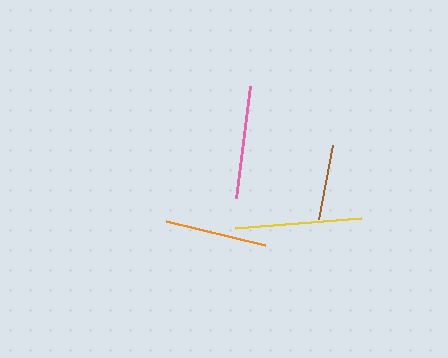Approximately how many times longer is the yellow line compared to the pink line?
The yellow line is approximately 1.1 times the length of the pink line.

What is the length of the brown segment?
The brown segment is approximately 76 pixels long.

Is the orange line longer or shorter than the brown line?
The orange line is longer than the brown line.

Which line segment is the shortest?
The brown line is the shortest at approximately 76 pixels.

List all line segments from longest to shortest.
From longest to shortest: yellow, pink, orange, brown.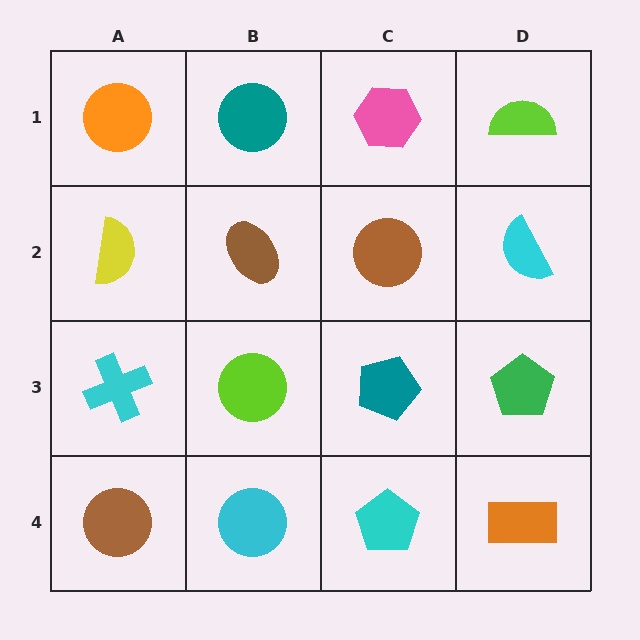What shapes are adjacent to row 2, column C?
A pink hexagon (row 1, column C), a teal pentagon (row 3, column C), a brown ellipse (row 2, column B), a cyan semicircle (row 2, column D).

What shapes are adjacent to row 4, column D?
A green pentagon (row 3, column D), a cyan pentagon (row 4, column C).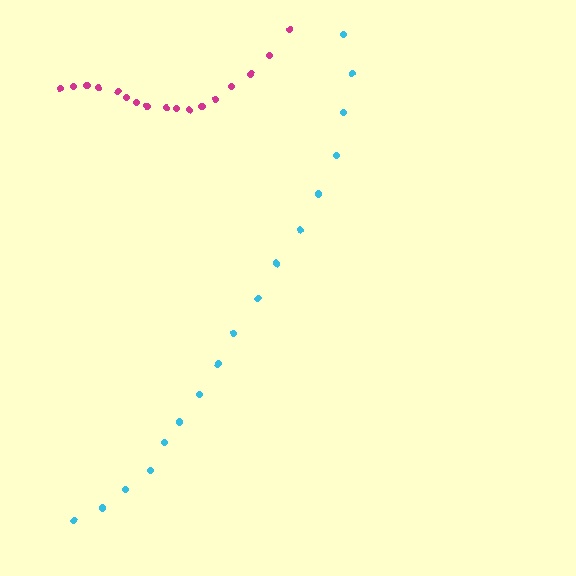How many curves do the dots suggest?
There are 2 distinct paths.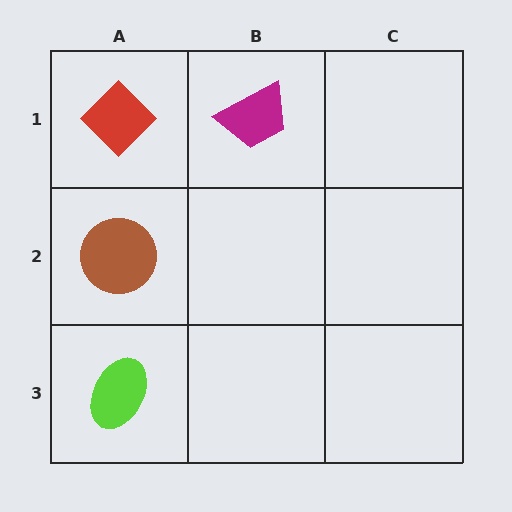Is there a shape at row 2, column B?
No, that cell is empty.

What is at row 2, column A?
A brown circle.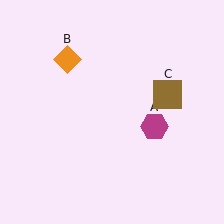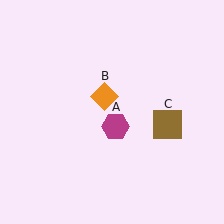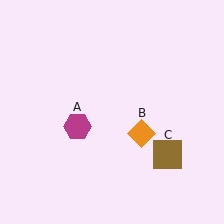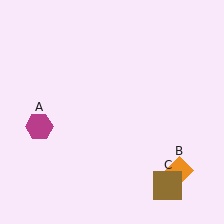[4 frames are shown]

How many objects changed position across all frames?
3 objects changed position: magenta hexagon (object A), orange diamond (object B), brown square (object C).